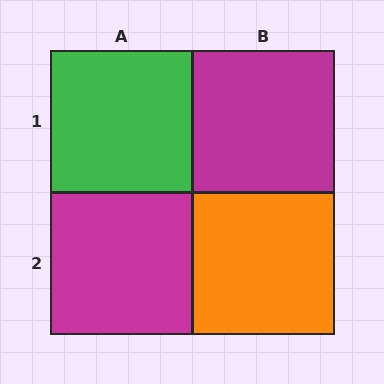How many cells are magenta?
2 cells are magenta.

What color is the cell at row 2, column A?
Magenta.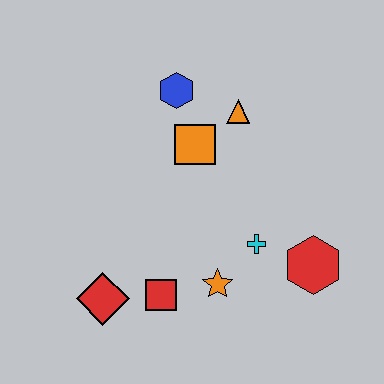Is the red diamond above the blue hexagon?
No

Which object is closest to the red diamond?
The red square is closest to the red diamond.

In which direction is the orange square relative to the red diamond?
The orange square is above the red diamond.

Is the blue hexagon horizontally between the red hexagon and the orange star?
No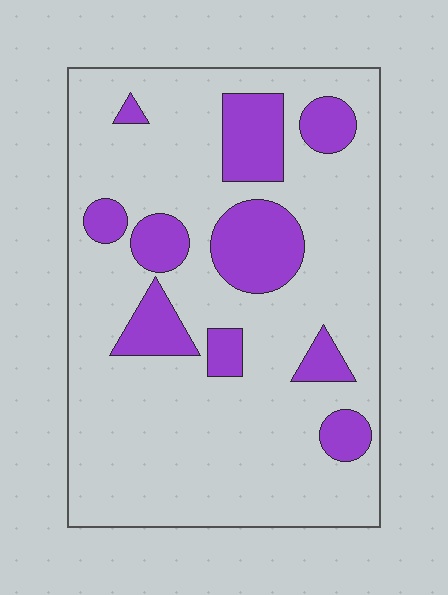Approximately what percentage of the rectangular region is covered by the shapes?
Approximately 20%.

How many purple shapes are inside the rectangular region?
10.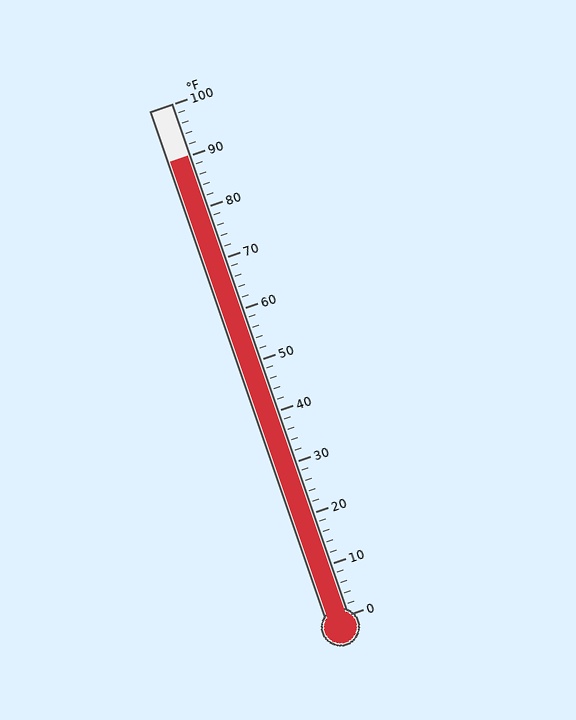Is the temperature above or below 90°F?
The temperature is at 90°F.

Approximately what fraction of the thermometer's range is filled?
The thermometer is filled to approximately 90% of its range.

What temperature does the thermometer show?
The thermometer shows approximately 90°F.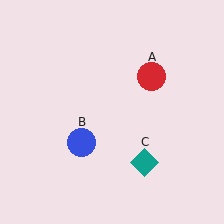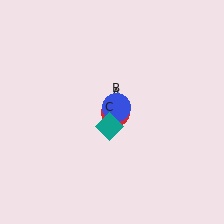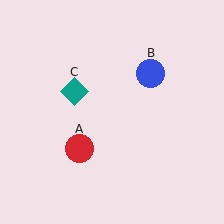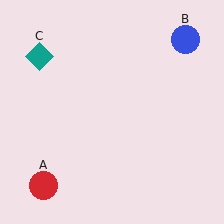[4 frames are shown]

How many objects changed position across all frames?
3 objects changed position: red circle (object A), blue circle (object B), teal diamond (object C).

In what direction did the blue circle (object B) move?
The blue circle (object B) moved up and to the right.